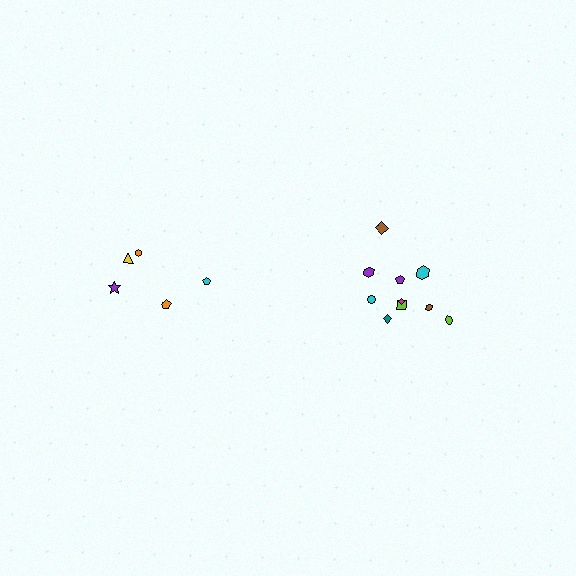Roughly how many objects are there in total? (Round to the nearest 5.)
Roughly 15 objects in total.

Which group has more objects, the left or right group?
The right group.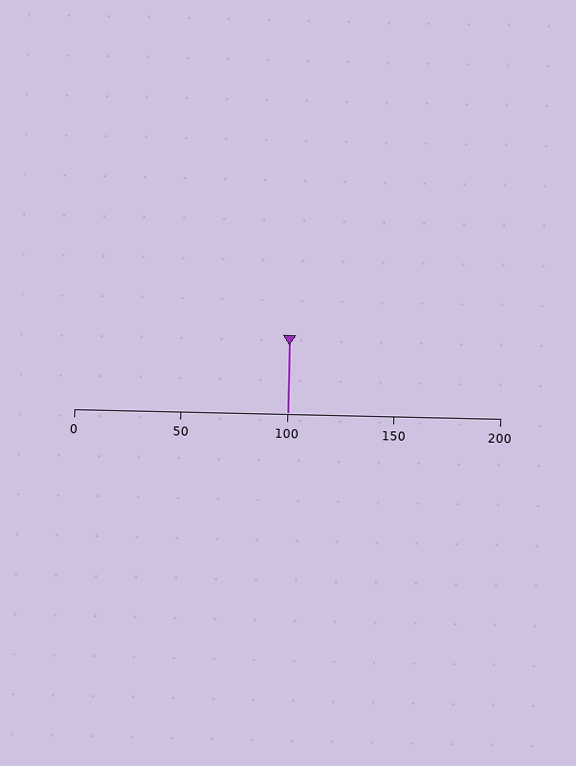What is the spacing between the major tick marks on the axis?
The major ticks are spaced 50 apart.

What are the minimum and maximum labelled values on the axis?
The axis runs from 0 to 200.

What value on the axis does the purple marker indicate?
The marker indicates approximately 100.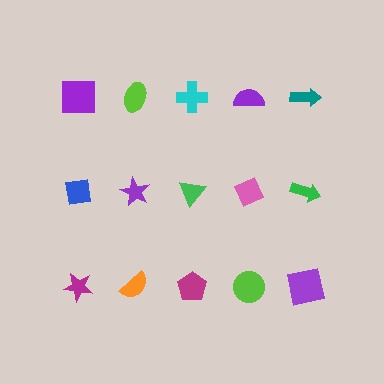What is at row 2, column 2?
A purple star.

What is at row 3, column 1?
A magenta star.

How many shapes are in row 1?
5 shapes.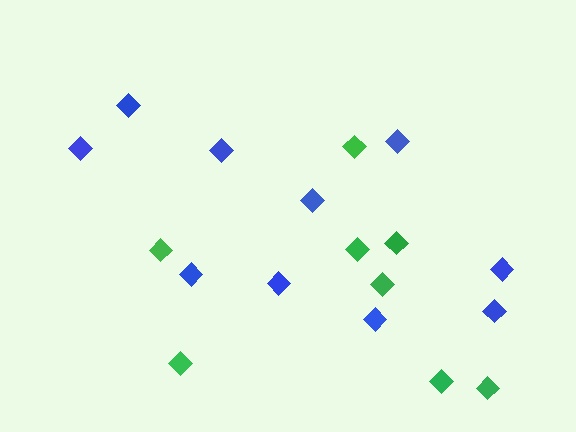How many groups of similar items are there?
There are 2 groups: one group of green diamonds (8) and one group of blue diamonds (10).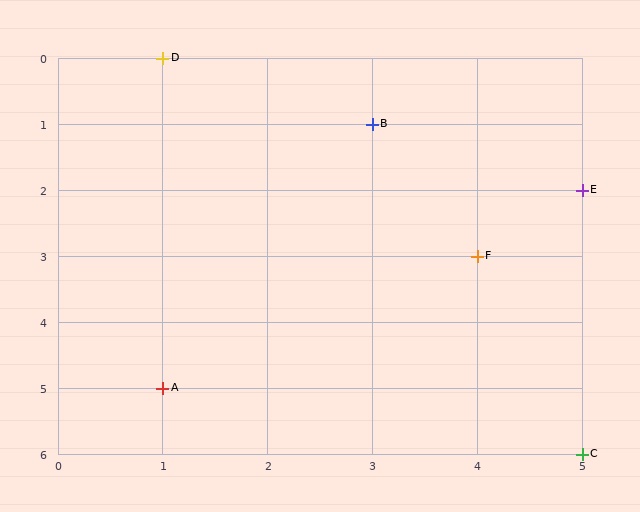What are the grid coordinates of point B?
Point B is at grid coordinates (3, 1).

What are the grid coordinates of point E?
Point E is at grid coordinates (5, 2).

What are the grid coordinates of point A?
Point A is at grid coordinates (1, 5).